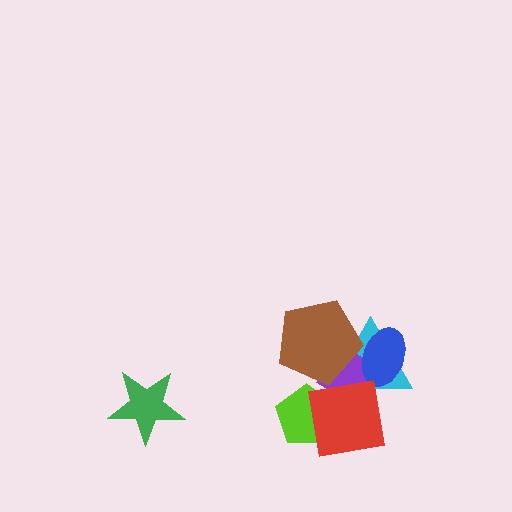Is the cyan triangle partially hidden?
Yes, it is partially covered by another shape.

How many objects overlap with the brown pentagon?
4 objects overlap with the brown pentagon.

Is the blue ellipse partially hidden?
Yes, it is partially covered by another shape.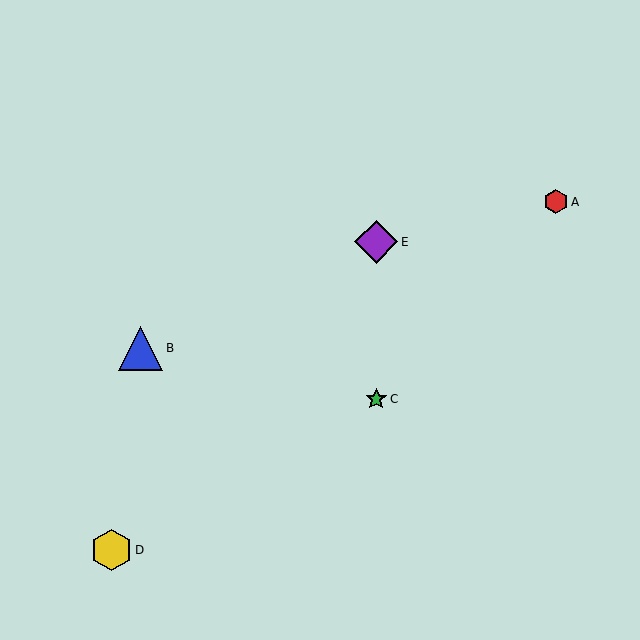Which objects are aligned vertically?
Objects C, E are aligned vertically.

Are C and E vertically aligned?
Yes, both are at x≈376.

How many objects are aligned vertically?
2 objects (C, E) are aligned vertically.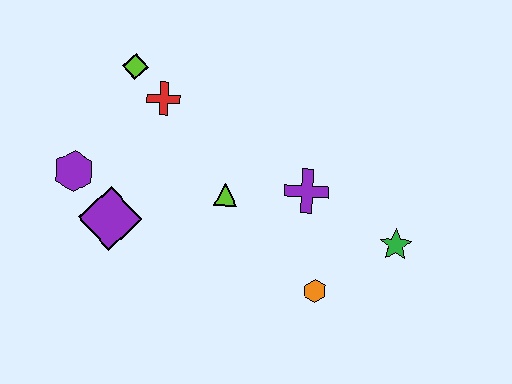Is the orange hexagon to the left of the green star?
Yes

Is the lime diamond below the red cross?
No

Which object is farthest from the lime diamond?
The green star is farthest from the lime diamond.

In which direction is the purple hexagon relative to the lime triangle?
The purple hexagon is to the left of the lime triangle.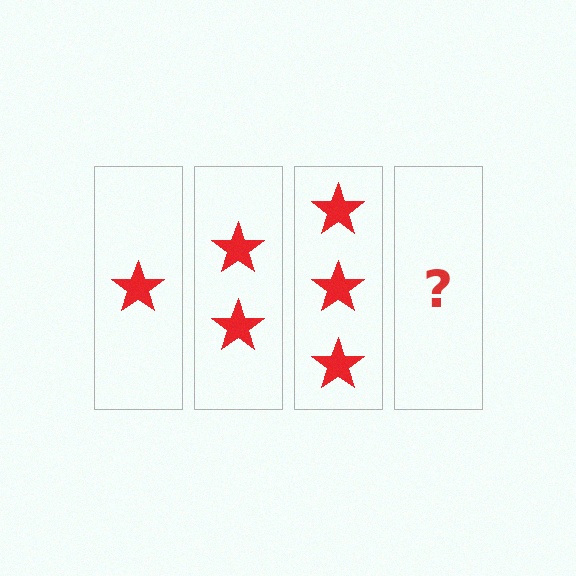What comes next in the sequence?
The next element should be 4 stars.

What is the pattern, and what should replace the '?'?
The pattern is that each step adds one more star. The '?' should be 4 stars.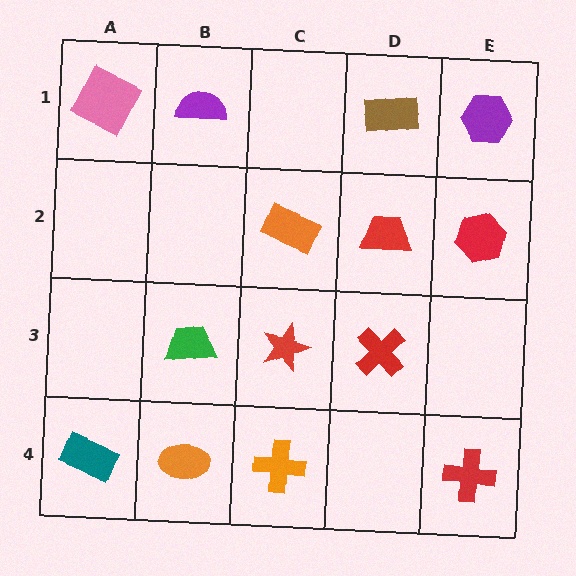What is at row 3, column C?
A red star.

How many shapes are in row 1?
4 shapes.